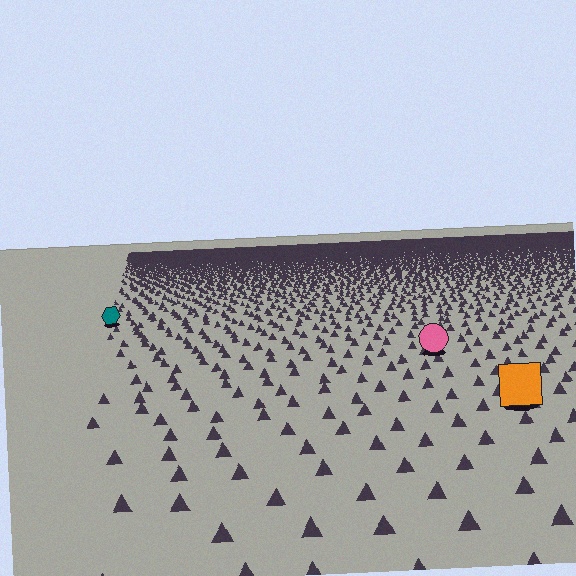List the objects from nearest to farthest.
From nearest to farthest: the orange square, the pink circle, the teal hexagon.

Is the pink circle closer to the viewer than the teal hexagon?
Yes. The pink circle is closer — you can tell from the texture gradient: the ground texture is coarser near it.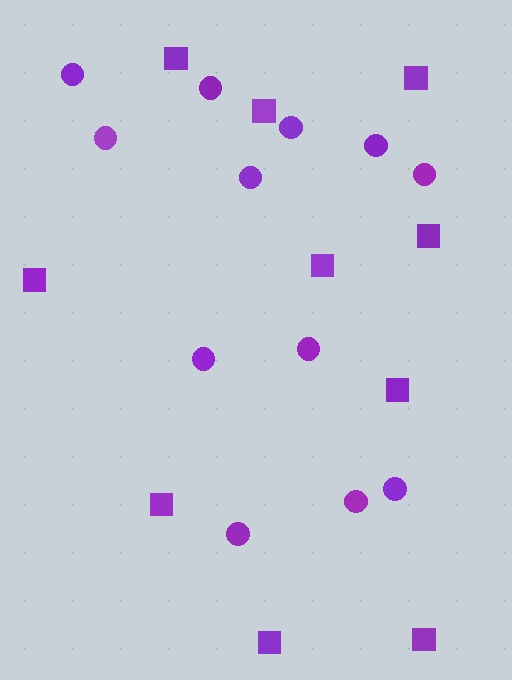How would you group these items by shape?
There are 2 groups: one group of squares (10) and one group of circles (12).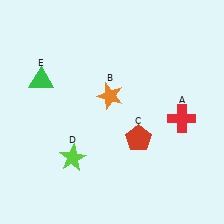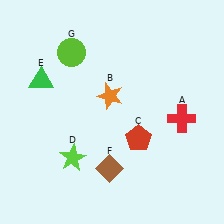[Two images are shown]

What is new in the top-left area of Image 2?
A lime circle (G) was added in the top-left area of Image 2.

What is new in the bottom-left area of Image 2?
A brown diamond (F) was added in the bottom-left area of Image 2.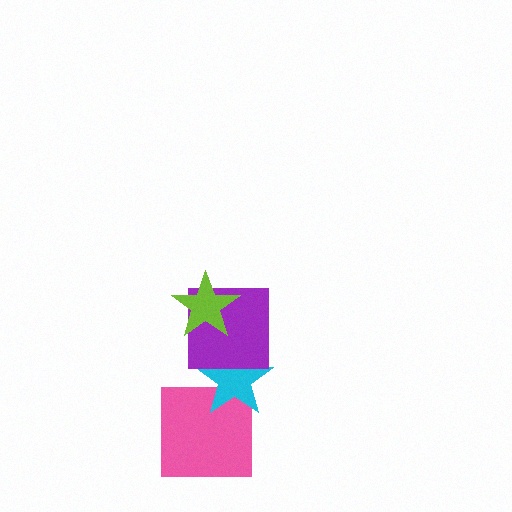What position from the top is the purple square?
The purple square is 2nd from the top.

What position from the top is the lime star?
The lime star is 1st from the top.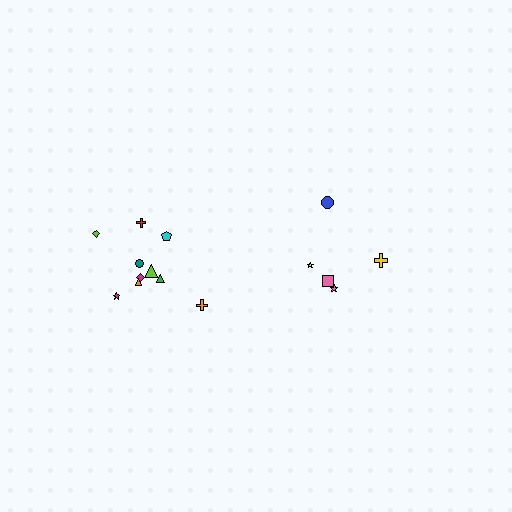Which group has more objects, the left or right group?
The left group.